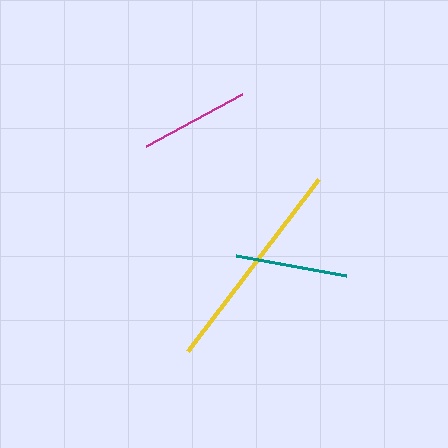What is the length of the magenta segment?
The magenta segment is approximately 109 pixels long.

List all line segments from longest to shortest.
From longest to shortest: yellow, teal, magenta.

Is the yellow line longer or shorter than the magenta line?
The yellow line is longer than the magenta line.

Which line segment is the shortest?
The magenta line is the shortest at approximately 109 pixels.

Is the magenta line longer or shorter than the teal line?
The teal line is longer than the magenta line.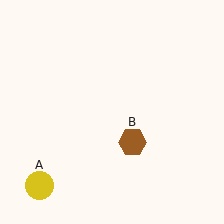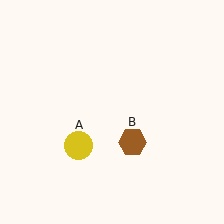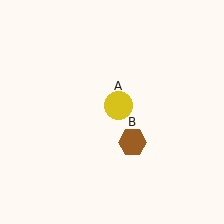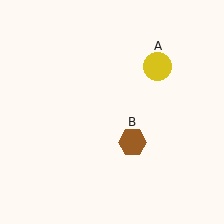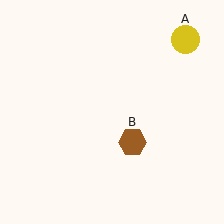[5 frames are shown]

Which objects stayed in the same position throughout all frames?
Brown hexagon (object B) remained stationary.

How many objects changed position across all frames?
1 object changed position: yellow circle (object A).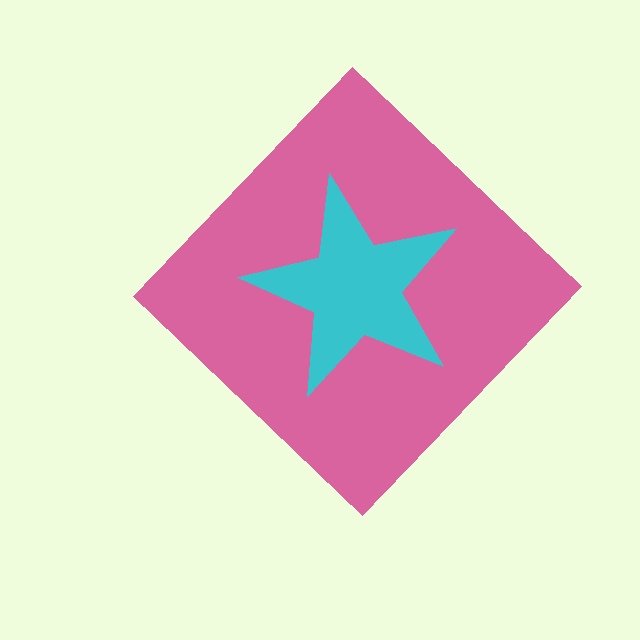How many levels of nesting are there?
2.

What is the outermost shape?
The pink diamond.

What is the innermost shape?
The cyan star.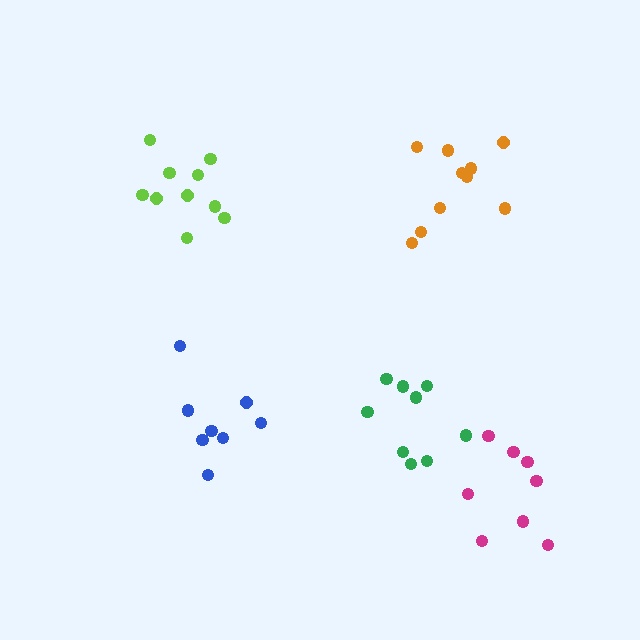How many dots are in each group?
Group 1: 9 dots, Group 2: 8 dots, Group 3: 10 dots, Group 4: 10 dots, Group 5: 8 dots (45 total).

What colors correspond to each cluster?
The clusters are colored: green, blue, lime, orange, magenta.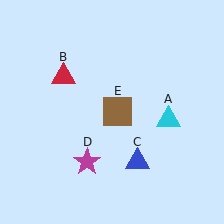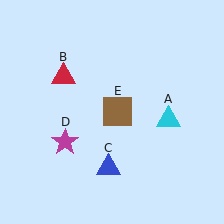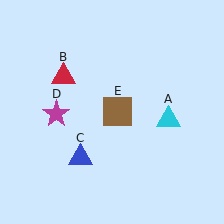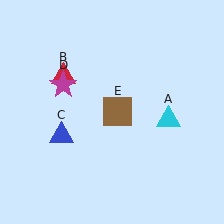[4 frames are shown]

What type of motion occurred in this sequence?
The blue triangle (object C), magenta star (object D) rotated clockwise around the center of the scene.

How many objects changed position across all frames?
2 objects changed position: blue triangle (object C), magenta star (object D).